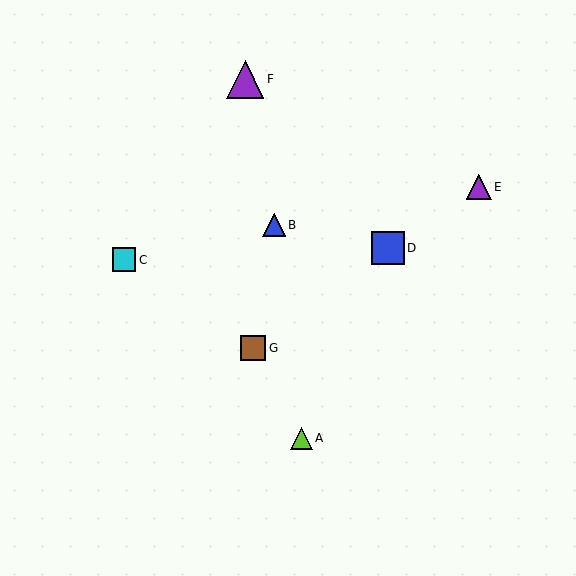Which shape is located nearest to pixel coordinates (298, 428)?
The lime triangle (labeled A) at (301, 438) is nearest to that location.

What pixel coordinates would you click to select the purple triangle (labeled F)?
Click at (245, 79) to select the purple triangle F.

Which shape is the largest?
The purple triangle (labeled F) is the largest.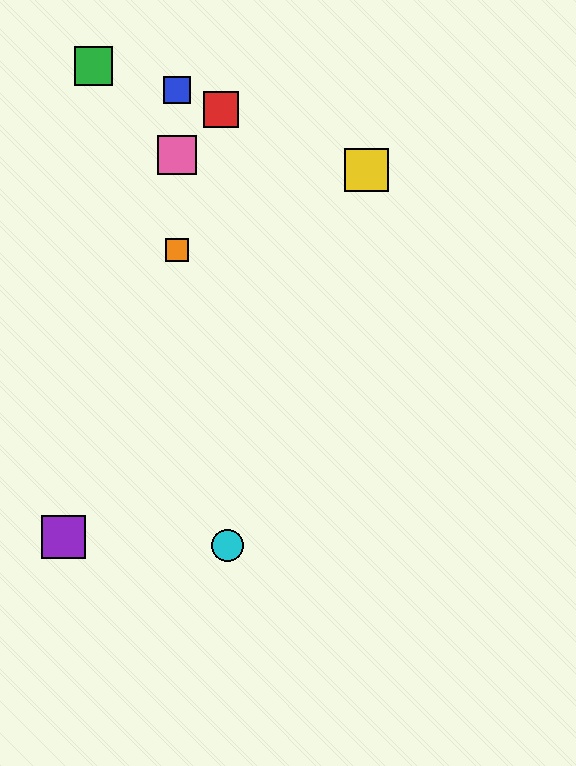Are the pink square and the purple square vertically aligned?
No, the pink square is at x≈177 and the purple square is at x≈64.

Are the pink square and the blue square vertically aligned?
Yes, both are at x≈177.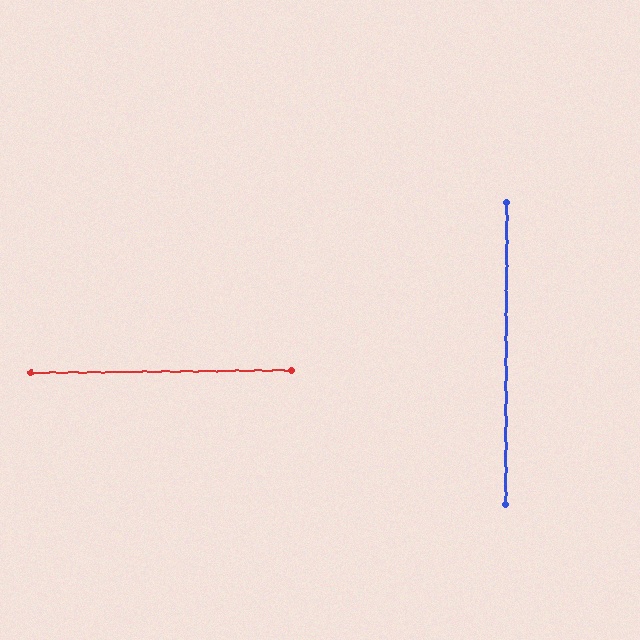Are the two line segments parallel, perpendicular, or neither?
Perpendicular — they meet at approximately 89°.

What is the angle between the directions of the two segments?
Approximately 89 degrees.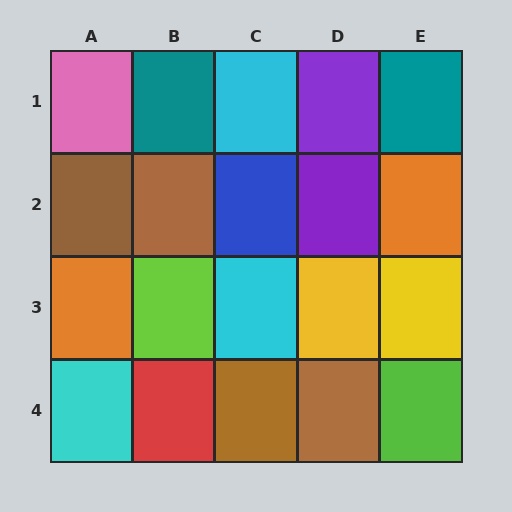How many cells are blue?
1 cell is blue.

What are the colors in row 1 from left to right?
Pink, teal, cyan, purple, teal.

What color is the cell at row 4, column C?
Brown.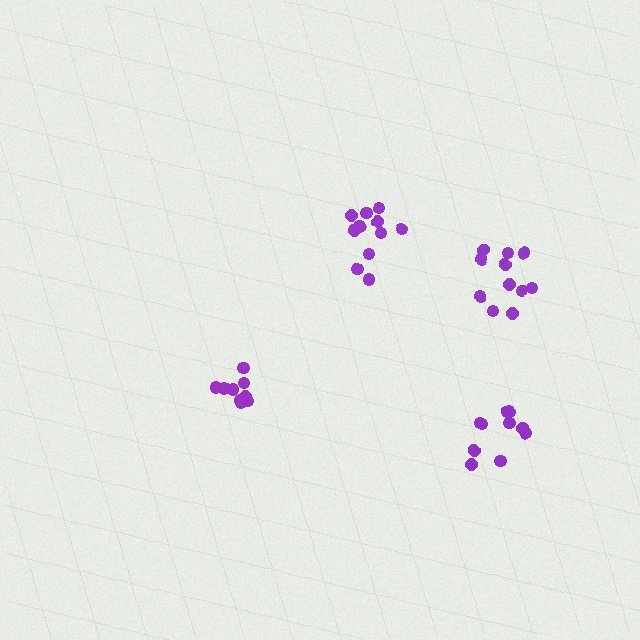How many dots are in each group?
Group 1: 10 dots, Group 2: 11 dots, Group 3: 12 dots, Group 4: 9 dots (42 total).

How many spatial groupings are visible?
There are 4 spatial groupings.